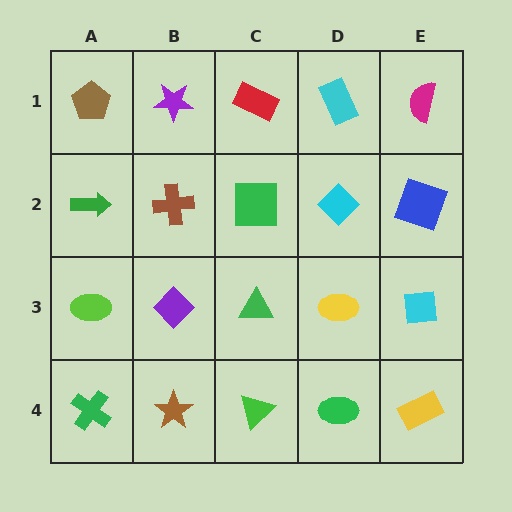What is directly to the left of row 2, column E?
A cyan diamond.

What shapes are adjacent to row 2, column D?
A cyan rectangle (row 1, column D), a yellow ellipse (row 3, column D), a green square (row 2, column C), a blue square (row 2, column E).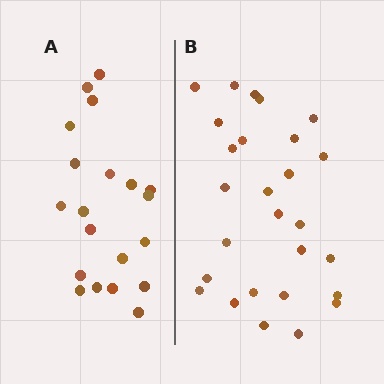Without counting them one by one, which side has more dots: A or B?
Region B (the right region) has more dots.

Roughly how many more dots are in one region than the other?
Region B has roughly 8 or so more dots than region A.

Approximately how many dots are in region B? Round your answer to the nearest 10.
About 30 dots. (The exact count is 27, which rounds to 30.)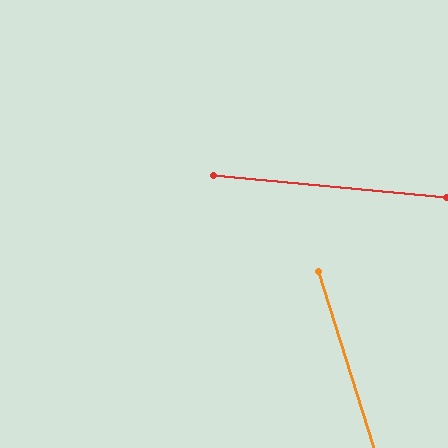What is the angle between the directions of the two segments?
Approximately 67 degrees.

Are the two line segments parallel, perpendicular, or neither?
Neither parallel nor perpendicular — they differ by about 67°.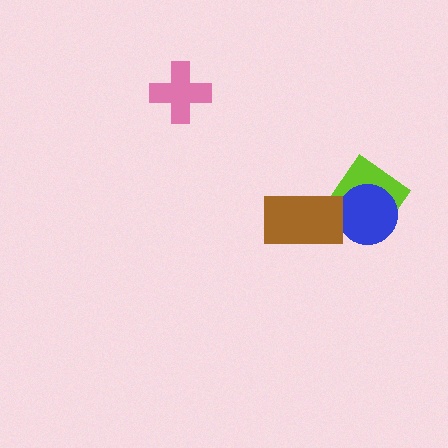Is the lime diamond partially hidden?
Yes, it is partially covered by another shape.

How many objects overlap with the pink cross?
0 objects overlap with the pink cross.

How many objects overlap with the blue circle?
1 object overlaps with the blue circle.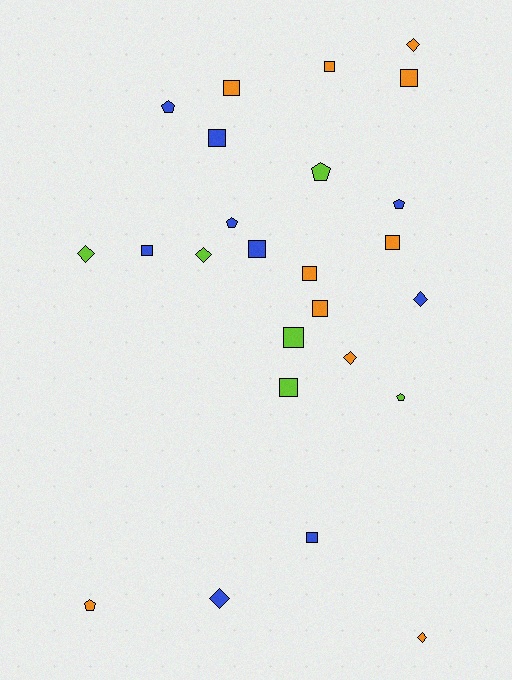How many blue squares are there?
There are 4 blue squares.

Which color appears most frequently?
Orange, with 10 objects.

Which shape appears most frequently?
Square, with 12 objects.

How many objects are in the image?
There are 25 objects.